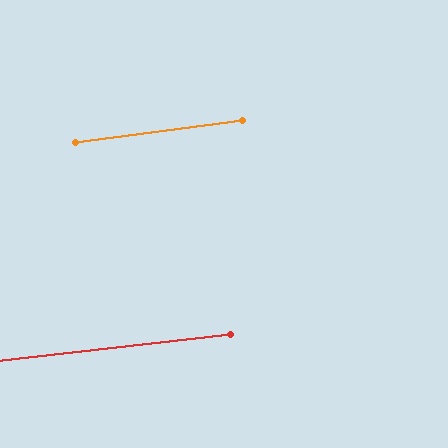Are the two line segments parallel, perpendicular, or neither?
Parallel — their directions differ by only 0.8°.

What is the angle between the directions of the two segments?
Approximately 1 degree.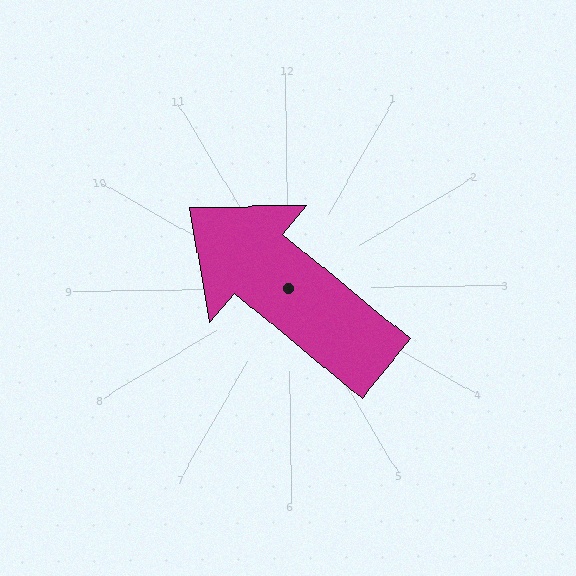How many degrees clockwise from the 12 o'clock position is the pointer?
Approximately 310 degrees.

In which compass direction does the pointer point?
Northwest.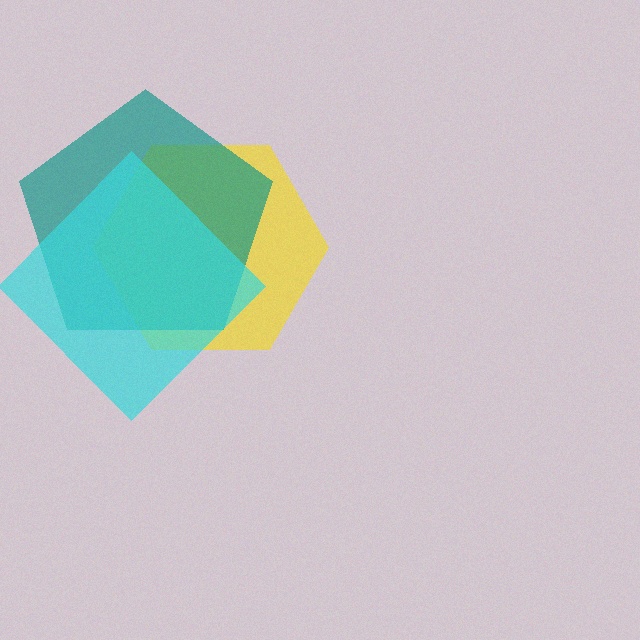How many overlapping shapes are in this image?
There are 3 overlapping shapes in the image.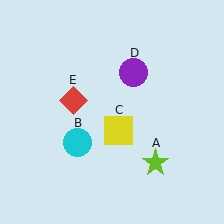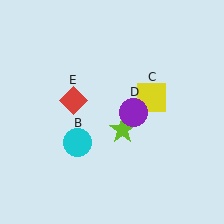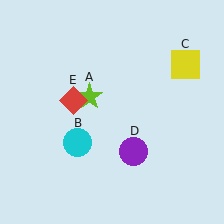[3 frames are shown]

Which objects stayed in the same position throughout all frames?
Cyan circle (object B) and red diamond (object E) remained stationary.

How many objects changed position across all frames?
3 objects changed position: lime star (object A), yellow square (object C), purple circle (object D).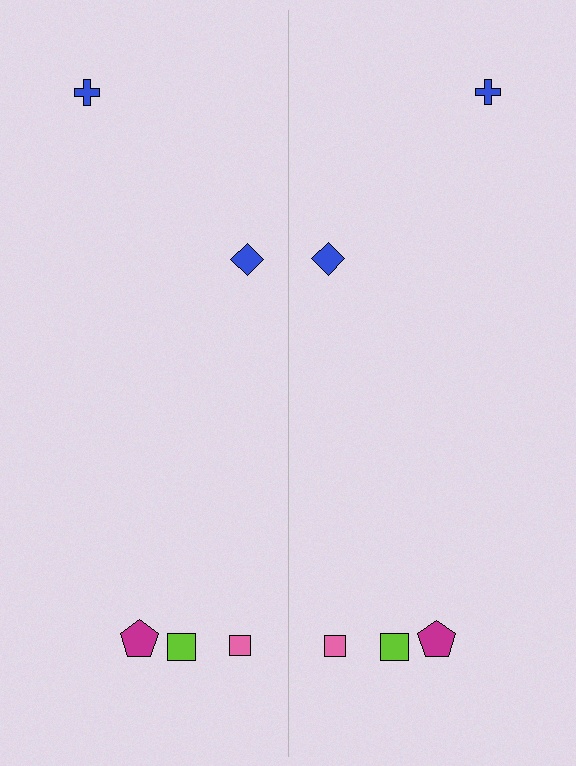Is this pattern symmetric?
Yes, this pattern has bilateral (reflection) symmetry.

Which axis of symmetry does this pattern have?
The pattern has a vertical axis of symmetry running through the center of the image.